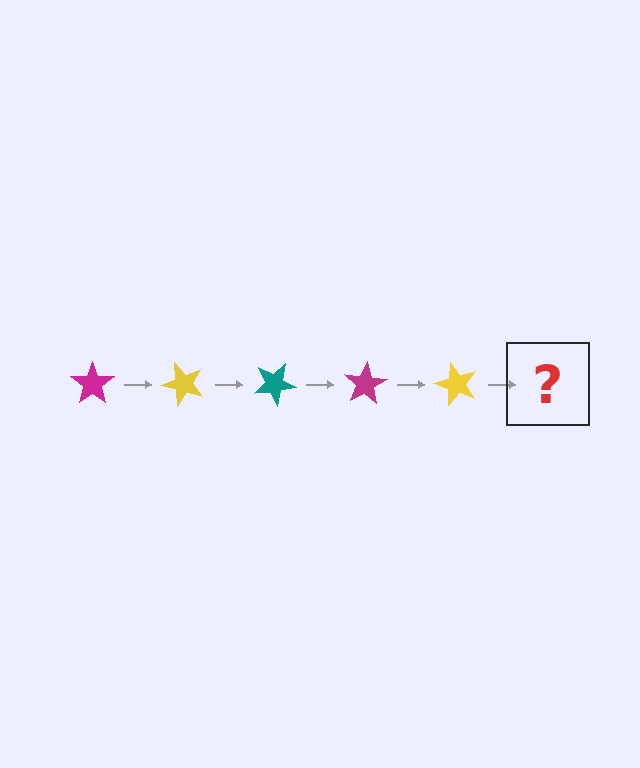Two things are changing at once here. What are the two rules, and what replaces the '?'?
The two rules are that it rotates 50 degrees each step and the color cycles through magenta, yellow, and teal. The '?' should be a teal star, rotated 250 degrees from the start.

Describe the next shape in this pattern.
It should be a teal star, rotated 250 degrees from the start.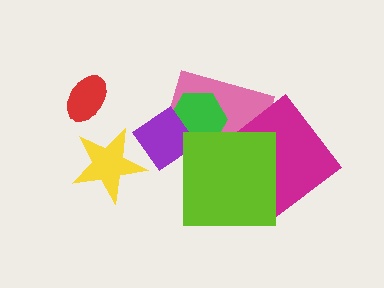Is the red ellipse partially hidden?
No, no other shape covers it.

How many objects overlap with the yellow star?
1 object overlaps with the yellow star.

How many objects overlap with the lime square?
3 objects overlap with the lime square.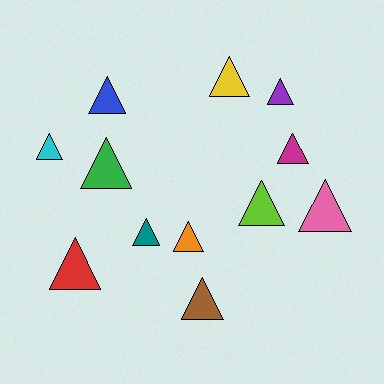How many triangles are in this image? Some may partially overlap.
There are 12 triangles.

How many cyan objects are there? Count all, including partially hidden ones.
There is 1 cyan object.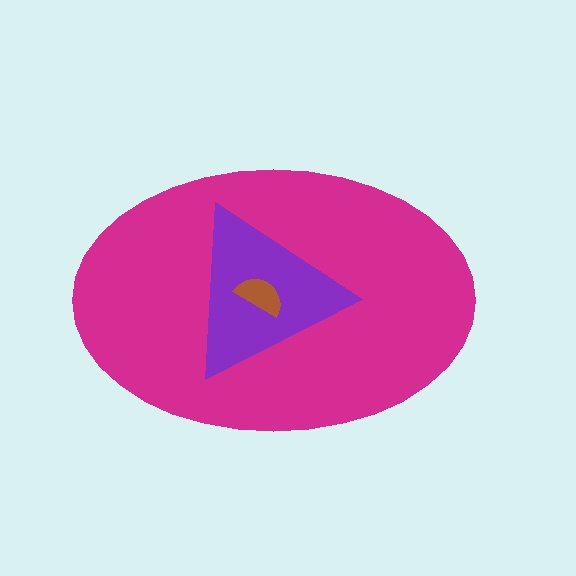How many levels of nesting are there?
3.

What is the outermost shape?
The magenta ellipse.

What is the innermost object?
The brown semicircle.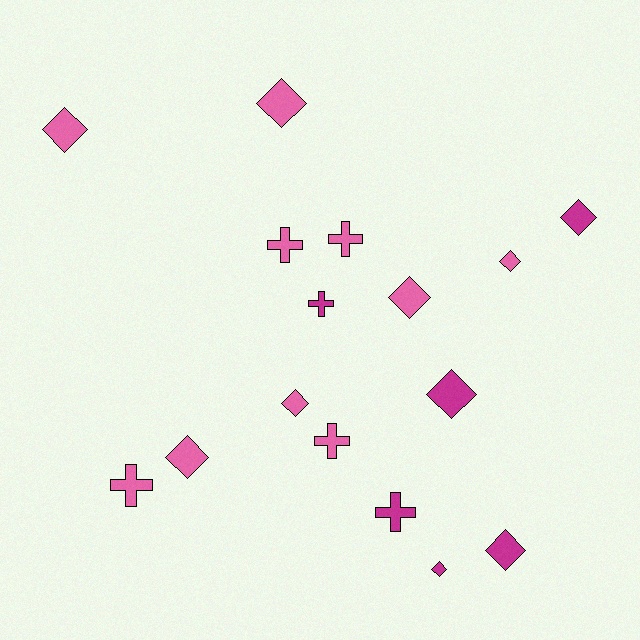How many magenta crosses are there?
There are 2 magenta crosses.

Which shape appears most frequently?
Diamond, with 10 objects.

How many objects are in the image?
There are 16 objects.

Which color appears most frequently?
Pink, with 10 objects.